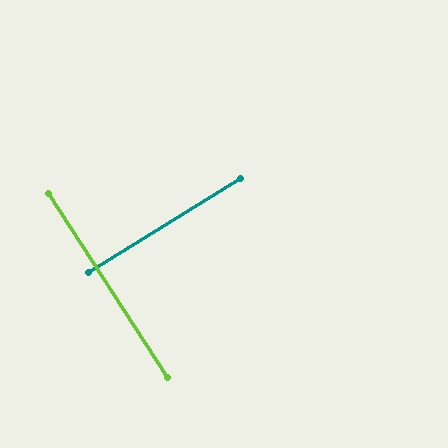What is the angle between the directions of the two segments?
Approximately 89 degrees.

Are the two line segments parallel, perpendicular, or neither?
Perpendicular — they meet at approximately 89°.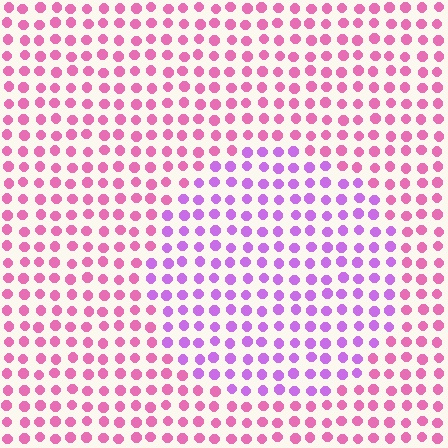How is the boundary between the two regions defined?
The boundary is defined purely by a slight shift in hue (about 40 degrees). Spacing, size, and orientation are identical on both sides.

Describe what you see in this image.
The image is filled with small pink elements in a uniform arrangement. A circle-shaped region is visible where the elements are tinted to a slightly different hue, forming a subtle color boundary.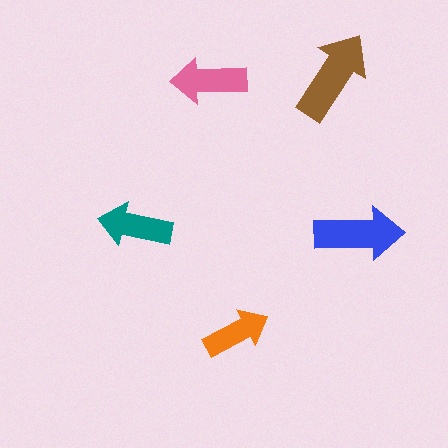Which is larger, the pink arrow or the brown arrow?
The brown one.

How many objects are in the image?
There are 5 objects in the image.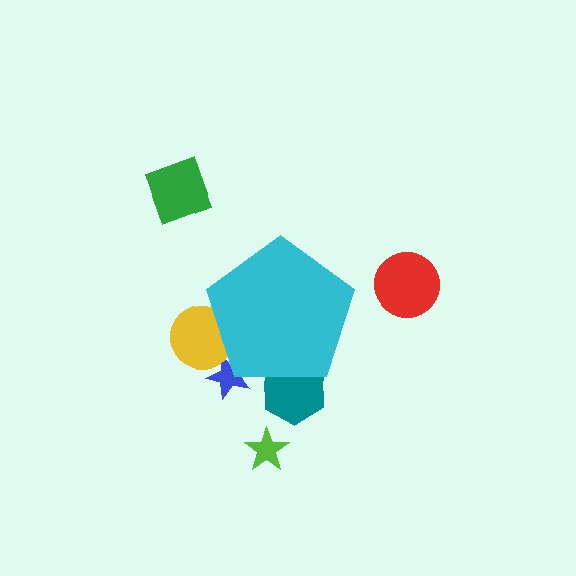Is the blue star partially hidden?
Yes, the blue star is partially hidden behind the cyan pentagon.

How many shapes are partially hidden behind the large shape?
3 shapes are partially hidden.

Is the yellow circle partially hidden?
Yes, the yellow circle is partially hidden behind the cyan pentagon.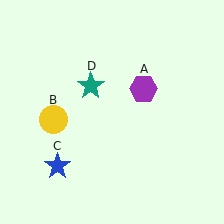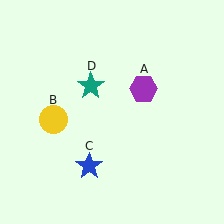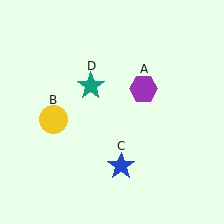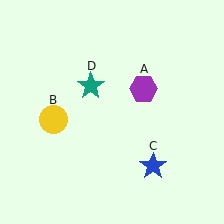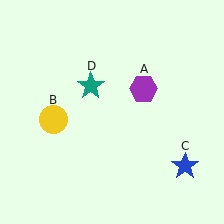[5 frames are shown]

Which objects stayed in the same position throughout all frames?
Purple hexagon (object A) and yellow circle (object B) and teal star (object D) remained stationary.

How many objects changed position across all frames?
1 object changed position: blue star (object C).